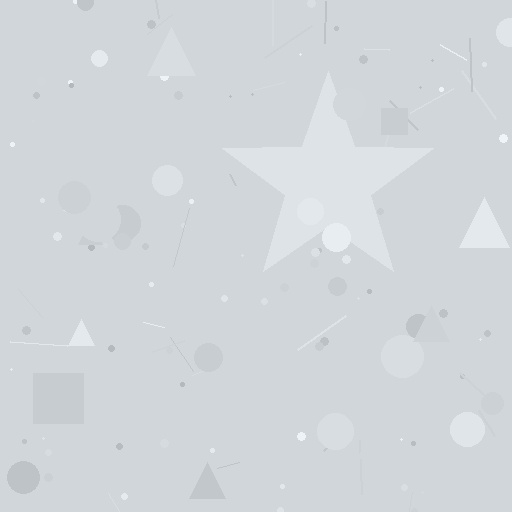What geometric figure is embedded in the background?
A star is embedded in the background.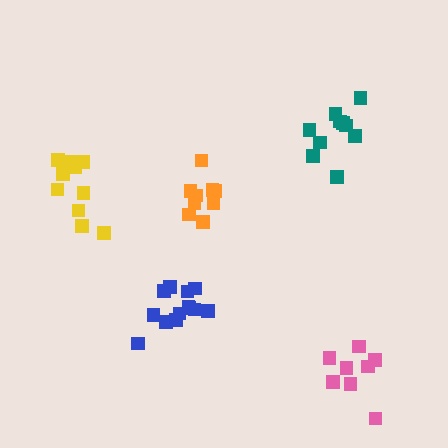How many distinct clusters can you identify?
There are 5 distinct clusters.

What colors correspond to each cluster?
The clusters are colored: teal, orange, yellow, blue, pink.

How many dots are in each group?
Group 1: 10 dots, Group 2: 10 dots, Group 3: 10 dots, Group 4: 13 dots, Group 5: 8 dots (51 total).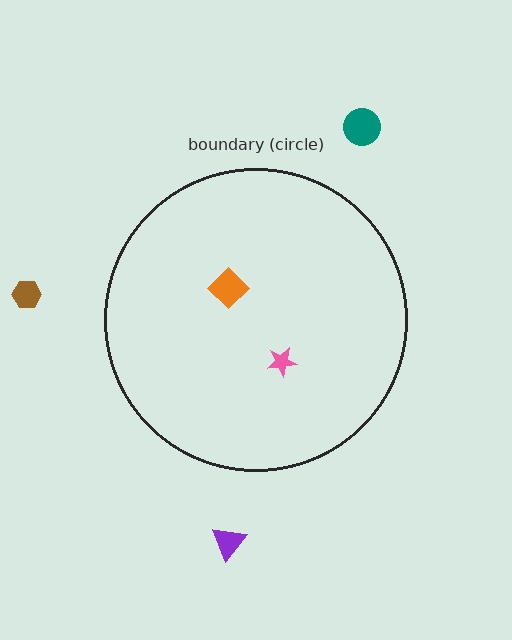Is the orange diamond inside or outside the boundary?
Inside.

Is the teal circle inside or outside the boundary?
Outside.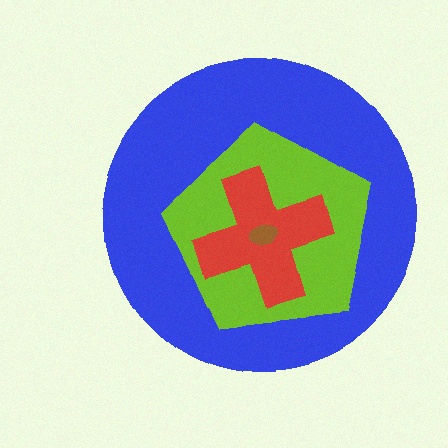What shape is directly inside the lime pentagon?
The red cross.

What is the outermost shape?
The blue circle.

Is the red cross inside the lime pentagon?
Yes.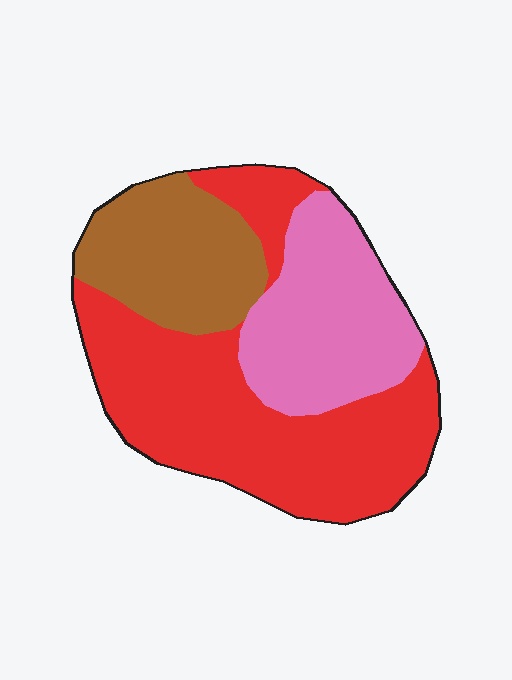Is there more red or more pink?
Red.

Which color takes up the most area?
Red, at roughly 50%.